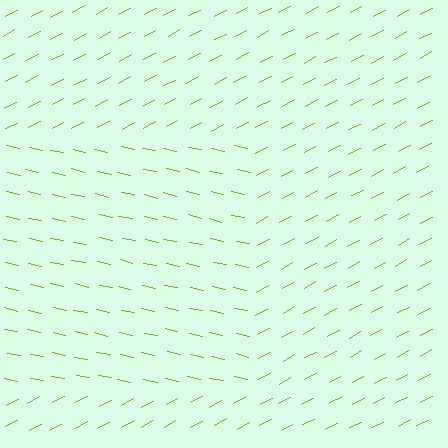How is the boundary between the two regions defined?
The boundary is defined purely by a change in line orientation (approximately 40 degrees difference). All lines are the same color and thickness.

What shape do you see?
I see a rectangle.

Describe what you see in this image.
The image is filled with small lime line segments. A rectangle region in the image has lines oriented differently from the surrounding lines, creating a visible texture boundary.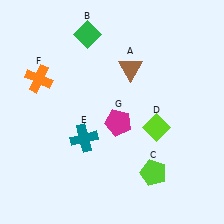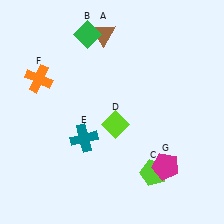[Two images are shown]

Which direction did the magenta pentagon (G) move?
The magenta pentagon (G) moved right.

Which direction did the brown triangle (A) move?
The brown triangle (A) moved up.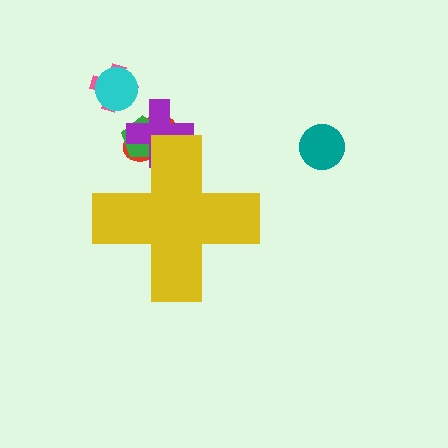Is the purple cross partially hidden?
Yes, the purple cross is partially hidden behind the yellow cross.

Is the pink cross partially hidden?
No, the pink cross is fully visible.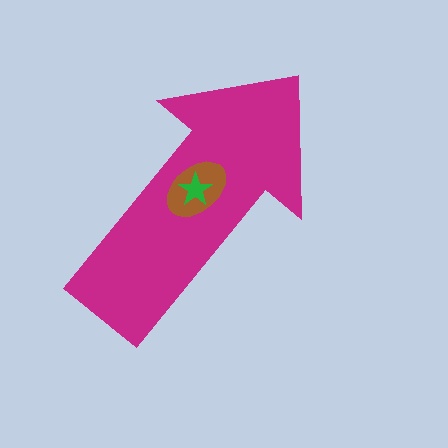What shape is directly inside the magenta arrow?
The brown ellipse.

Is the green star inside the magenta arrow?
Yes.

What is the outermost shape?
The magenta arrow.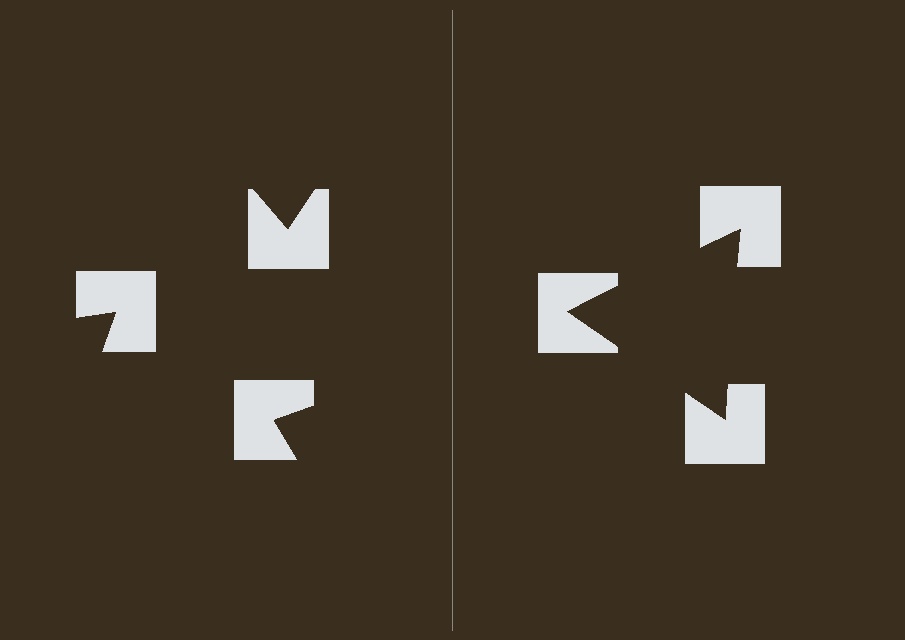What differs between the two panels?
The notched squares are positioned identically on both sides; only the wedge orientations differ. On the right they align to a triangle; on the left they are misaligned.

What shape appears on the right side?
An illusory triangle.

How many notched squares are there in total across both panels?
6 — 3 on each side.